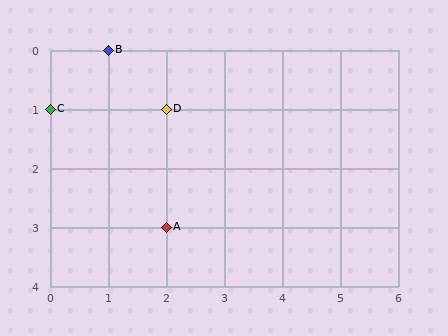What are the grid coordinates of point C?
Point C is at grid coordinates (0, 1).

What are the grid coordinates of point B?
Point B is at grid coordinates (1, 0).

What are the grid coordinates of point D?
Point D is at grid coordinates (2, 1).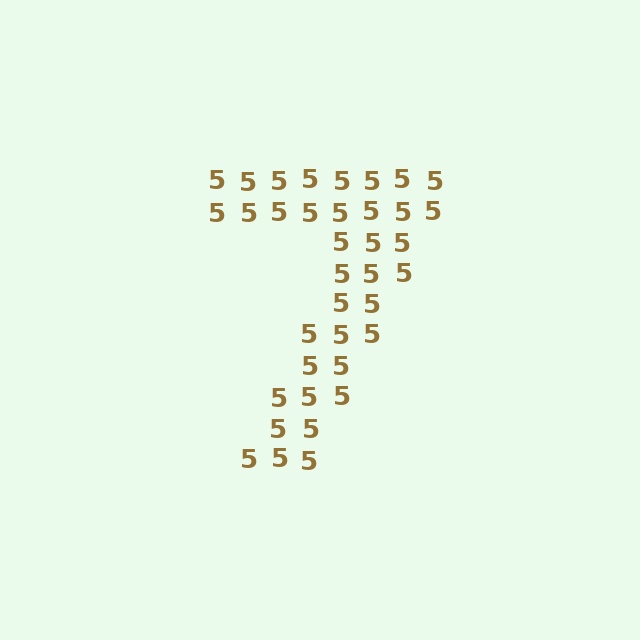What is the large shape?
The large shape is the digit 7.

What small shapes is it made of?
It is made of small digit 5's.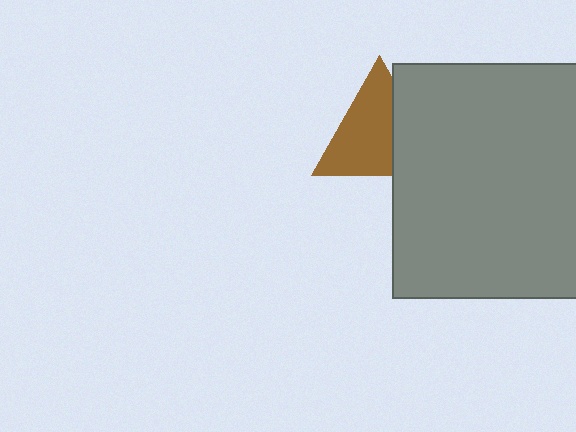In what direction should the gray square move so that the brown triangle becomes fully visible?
The gray square should move right. That is the shortest direction to clear the overlap and leave the brown triangle fully visible.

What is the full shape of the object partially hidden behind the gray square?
The partially hidden object is a brown triangle.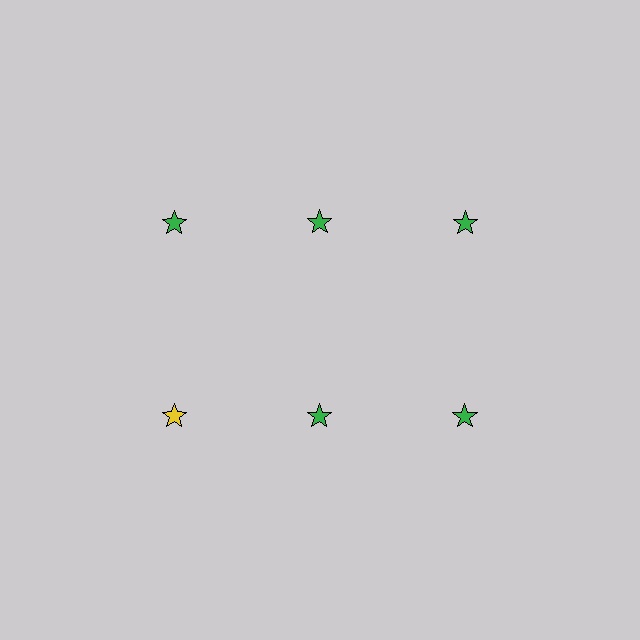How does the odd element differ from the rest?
It has a different color: yellow instead of green.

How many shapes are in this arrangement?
There are 6 shapes arranged in a grid pattern.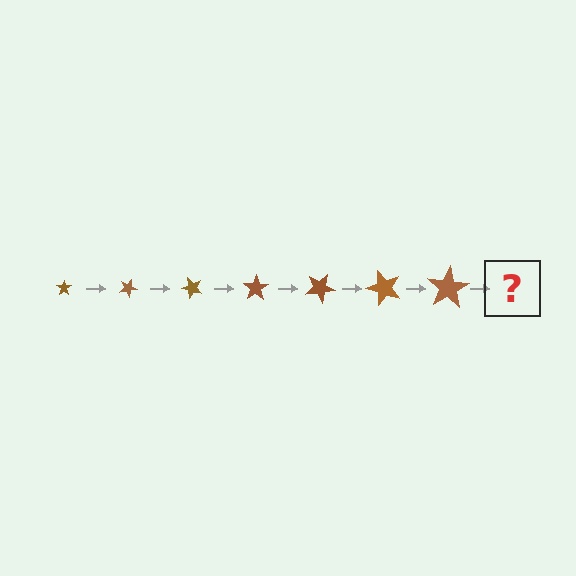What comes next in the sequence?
The next element should be a star, larger than the previous one and rotated 175 degrees from the start.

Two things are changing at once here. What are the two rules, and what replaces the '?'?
The two rules are that the star grows larger each step and it rotates 25 degrees each step. The '?' should be a star, larger than the previous one and rotated 175 degrees from the start.